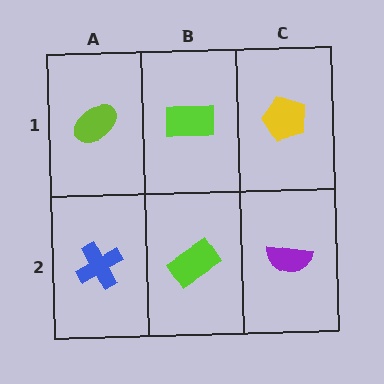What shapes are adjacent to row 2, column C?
A yellow pentagon (row 1, column C), a lime rectangle (row 2, column B).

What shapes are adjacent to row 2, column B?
A lime rectangle (row 1, column B), a blue cross (row 2, column A), a purple semicircle (row 2, column C).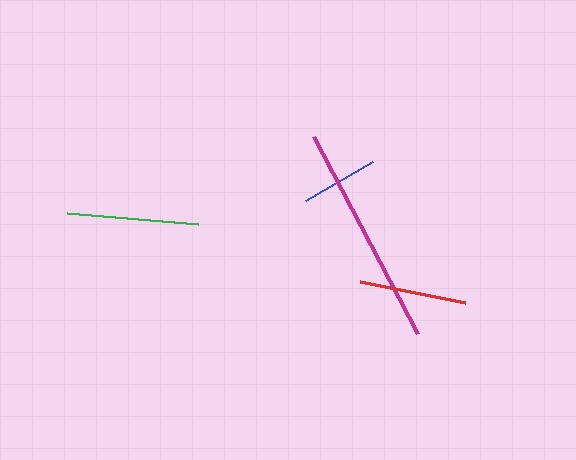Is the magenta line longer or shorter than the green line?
The magenta line is longer than the green line.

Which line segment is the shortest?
The blue line is the shortest at approximately 77 pixels.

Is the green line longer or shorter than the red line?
The green line is longer than the red line.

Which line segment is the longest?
The magenta line is the longest at approximately 223 pixels.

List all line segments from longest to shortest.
From longest to shortest: magenta, green, red, blue.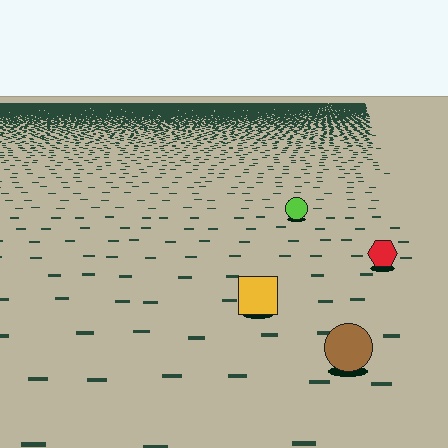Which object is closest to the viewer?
The brown circle is closest. The texture marks near it are larger and more spread out.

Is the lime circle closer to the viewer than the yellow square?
No. The yellow square is closer — you can tell from the texture gradient: the ground texture is coarser near it.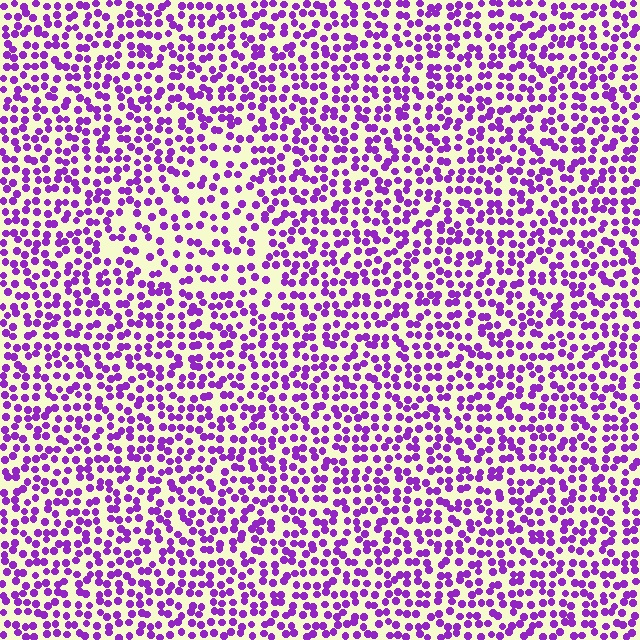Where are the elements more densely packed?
The elements are more densely packed outside the triangle boundary.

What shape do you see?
I see a triangle.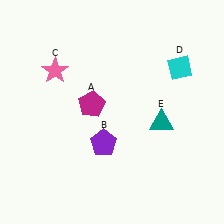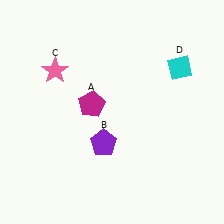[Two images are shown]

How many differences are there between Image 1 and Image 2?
There is 1 difference between the two images.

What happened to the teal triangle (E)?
The teal triangle (E) was removed in Image 2. It was in the bottom-right area of Image 1.